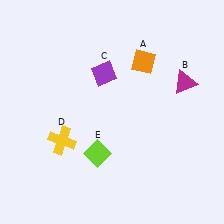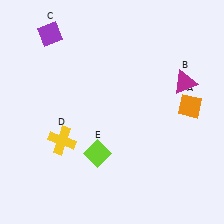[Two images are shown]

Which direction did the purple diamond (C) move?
The purple diamond (C) moved left.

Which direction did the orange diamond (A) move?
The orange diamond (A) moved right.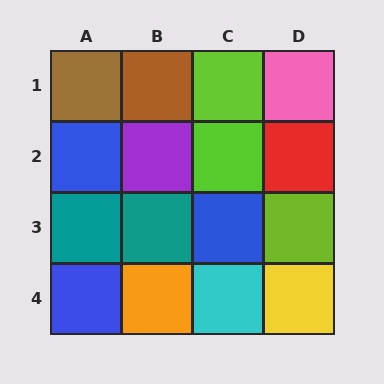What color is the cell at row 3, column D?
Lime.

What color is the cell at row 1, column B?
Brown.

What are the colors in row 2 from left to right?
Blue, purple, lime, red.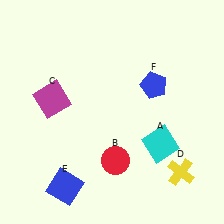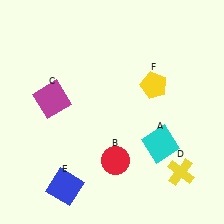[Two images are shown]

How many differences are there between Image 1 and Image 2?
There is 1 difference between the two images.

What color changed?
The pentagon (F) changed from blue in Image 1 to yellow in Image 2.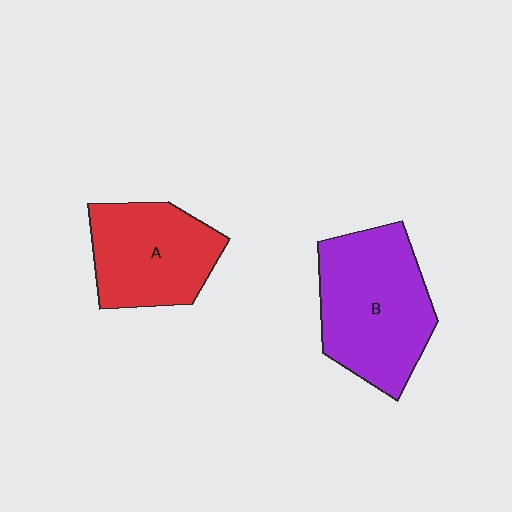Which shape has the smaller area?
Shape A (red).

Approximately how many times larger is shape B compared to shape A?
Approximately 1.3 times.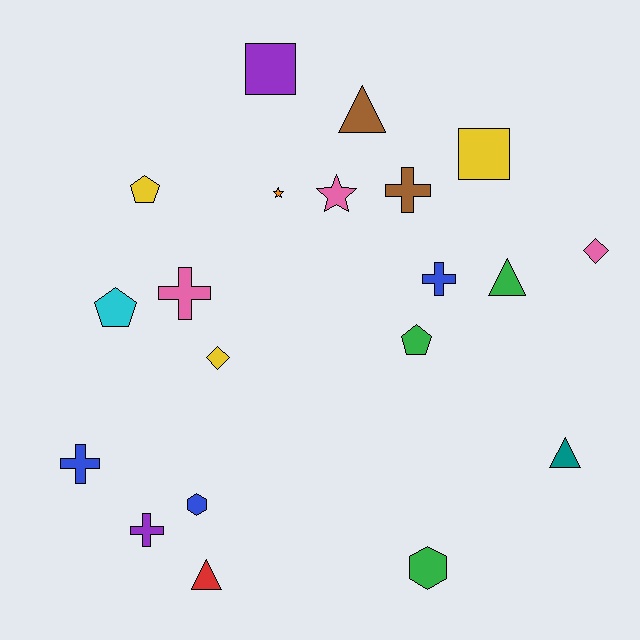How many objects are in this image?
There are 20 objects.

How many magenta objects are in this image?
There are no magenta objects.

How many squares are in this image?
There are 2 squares.